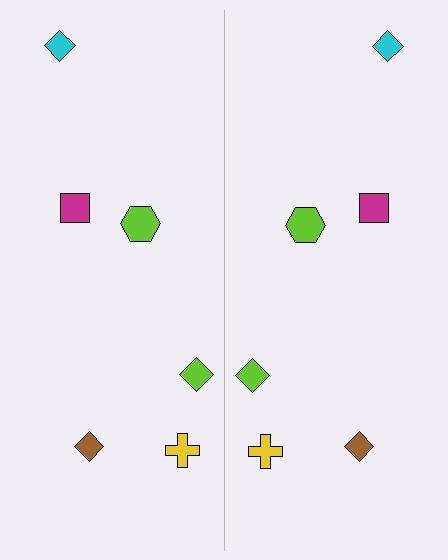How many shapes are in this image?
There are 12 shapes in this image.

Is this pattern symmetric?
Yes, this pattern has bilateral (reflection) symmetry.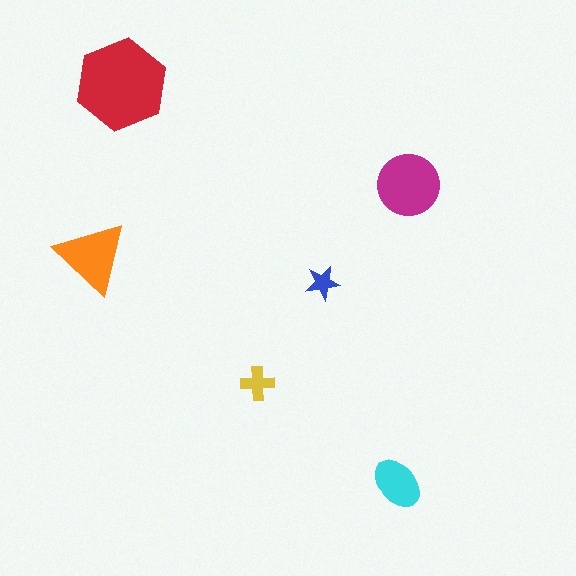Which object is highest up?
The red hexagon is topmost.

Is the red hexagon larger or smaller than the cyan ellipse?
Larger.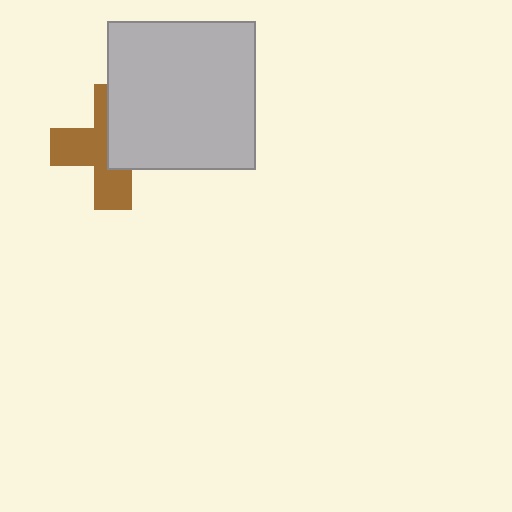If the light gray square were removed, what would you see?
You would see the complete brown cross.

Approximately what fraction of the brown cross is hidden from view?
Roughly 46% of the brown cross is hidden behind the light gray square.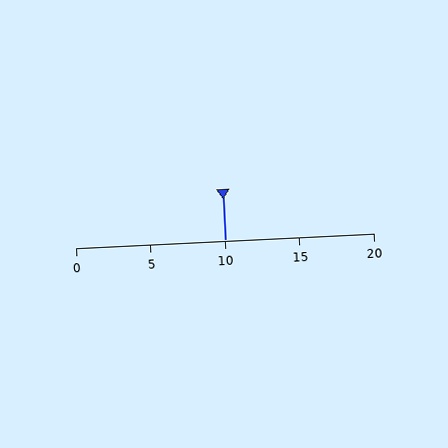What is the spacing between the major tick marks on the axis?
The major ticks are spaced 5 apart.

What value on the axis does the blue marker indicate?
The marker indicates approximately 10.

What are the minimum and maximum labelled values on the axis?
The axis runs from 0 to 20.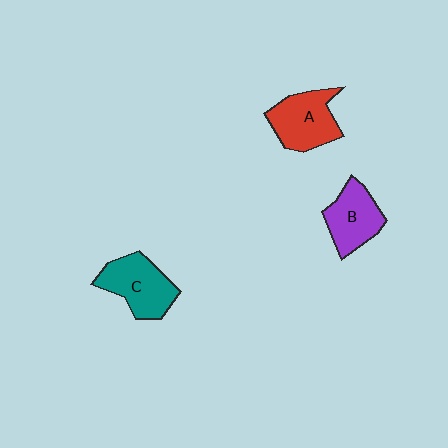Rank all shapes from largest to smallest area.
From largest to smallest: C (teal), A (red), B (purple).